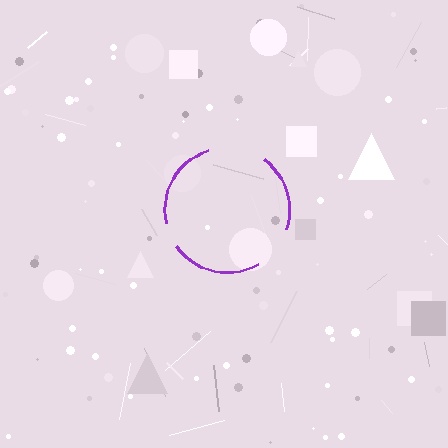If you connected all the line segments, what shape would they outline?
They would outline a circle.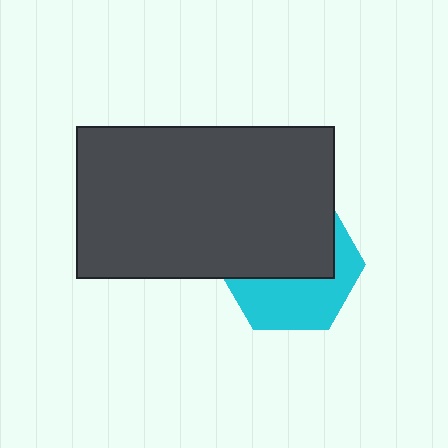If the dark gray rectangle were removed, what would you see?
You would see the complete cyan hexagon.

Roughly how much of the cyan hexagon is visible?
A small part of it is visible (roughly 44%).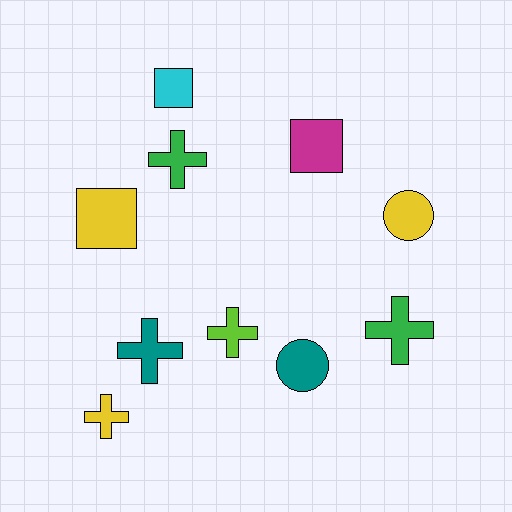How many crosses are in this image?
There are 5 crosses.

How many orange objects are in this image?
There are no orange objects.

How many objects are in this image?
There are 10 objects.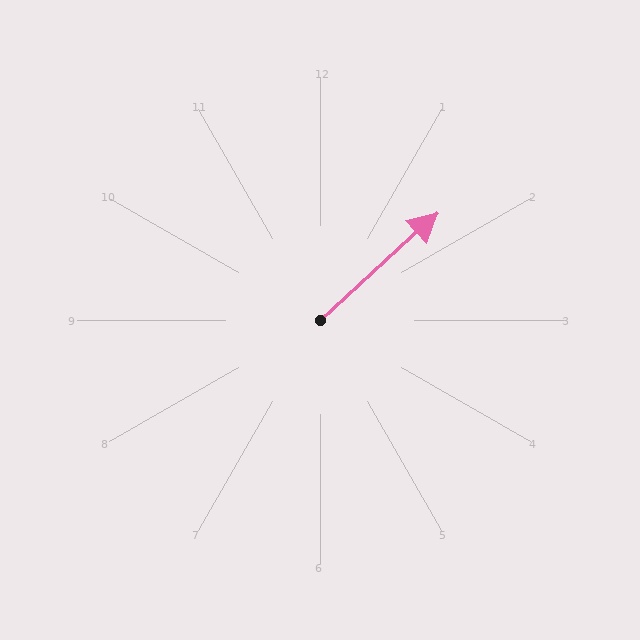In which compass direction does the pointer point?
Northeast.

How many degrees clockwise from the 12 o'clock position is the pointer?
Approximately 48 degrees.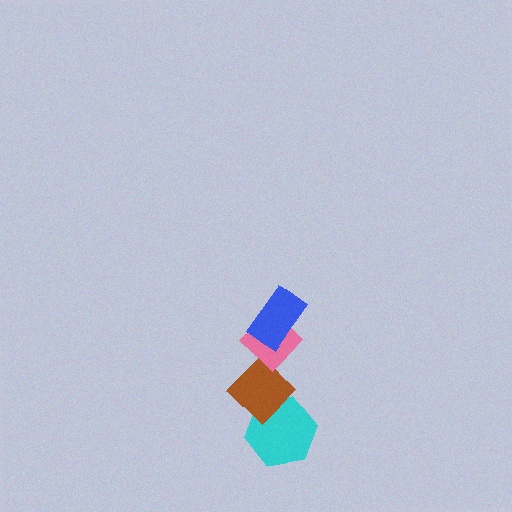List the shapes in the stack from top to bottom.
From top to bottom: the blue rectangle, the pink diamond, the brown diamond, the cyan hexagon.